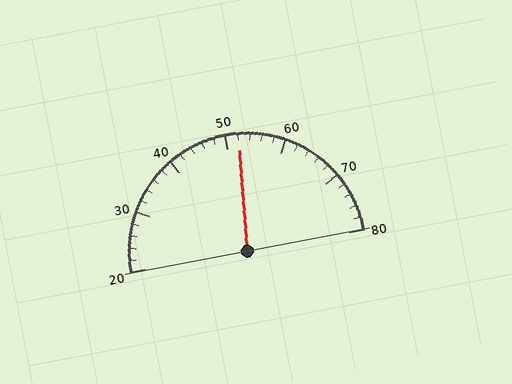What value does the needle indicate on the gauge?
The needle indicates approximately 52.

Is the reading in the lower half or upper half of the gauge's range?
The reading is in the upper half of the range (20 to 80).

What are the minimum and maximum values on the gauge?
The gauge ranges from 20 to 80.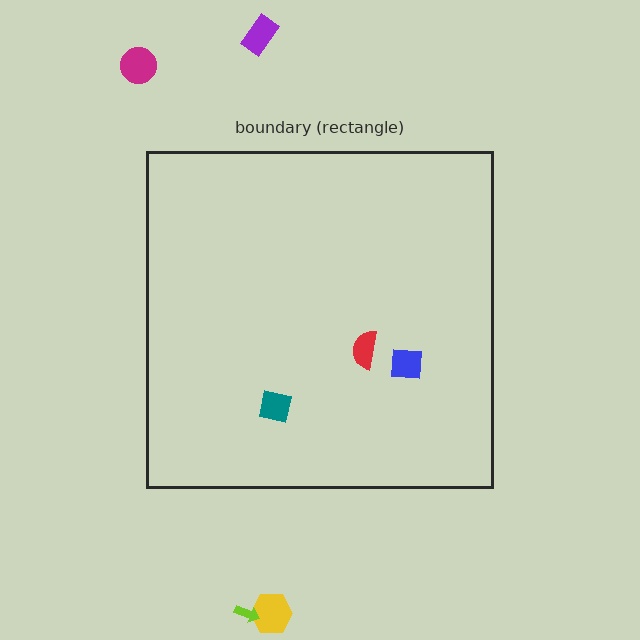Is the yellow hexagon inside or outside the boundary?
Outside.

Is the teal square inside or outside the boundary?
Inside.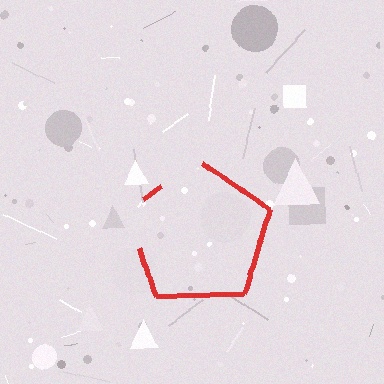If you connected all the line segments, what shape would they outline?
They would outline a pentagon.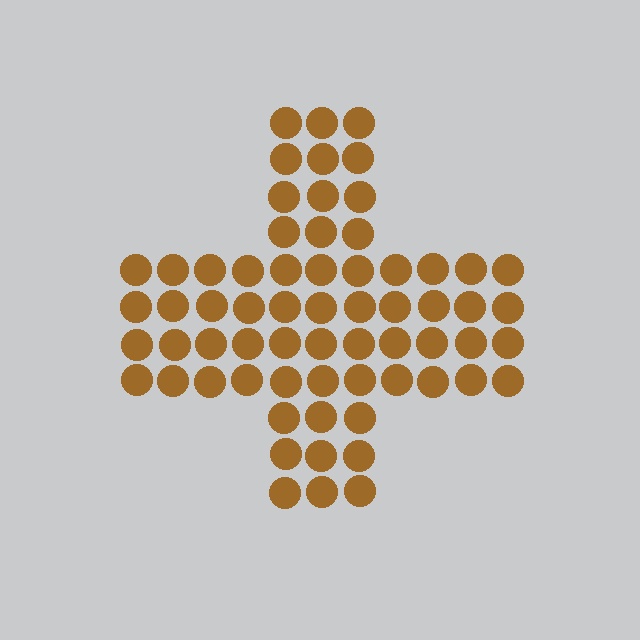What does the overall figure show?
The overall figure shows a cross.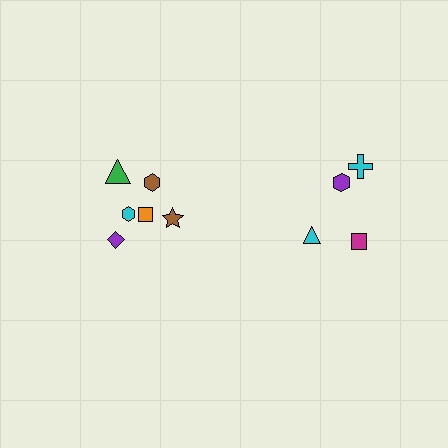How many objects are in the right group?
There are 4 objects.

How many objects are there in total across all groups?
There are 10 objects.